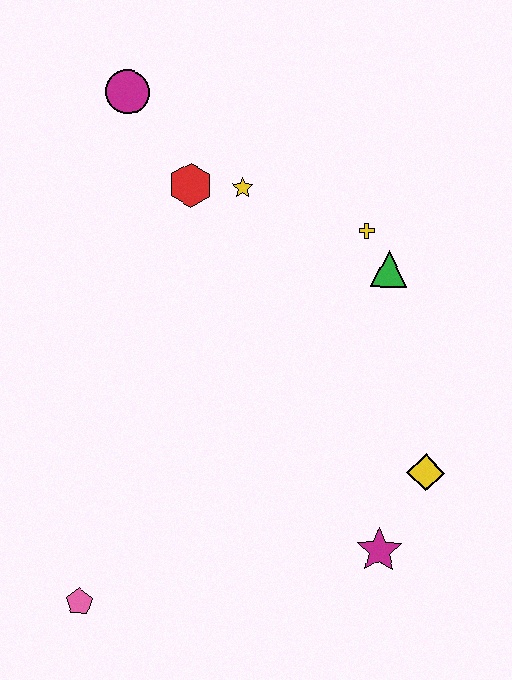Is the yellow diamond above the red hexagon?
No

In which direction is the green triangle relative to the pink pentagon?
The green triangle is above the pink pentagon.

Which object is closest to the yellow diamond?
The magenta star is closest to the yellow diamond.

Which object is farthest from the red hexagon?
The pink pentagon is farthest from the red hexagon.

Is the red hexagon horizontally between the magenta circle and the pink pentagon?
No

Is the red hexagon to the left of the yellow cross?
Yes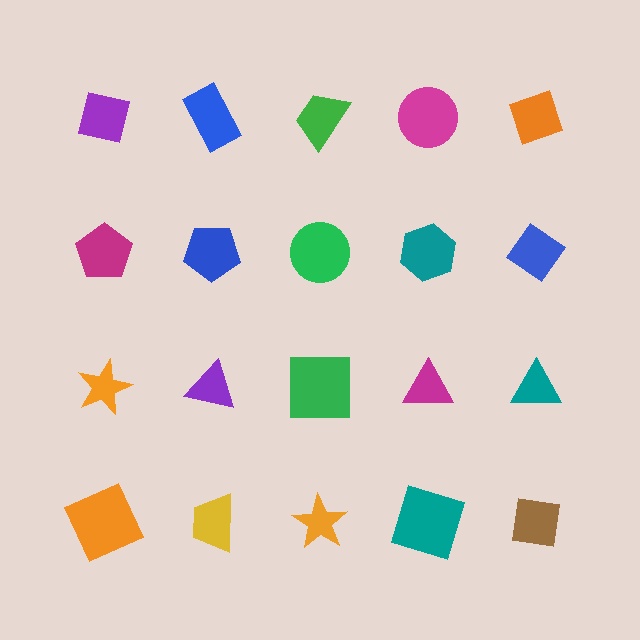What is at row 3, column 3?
A green square.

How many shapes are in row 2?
5 shapes.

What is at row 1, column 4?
A magenta circle.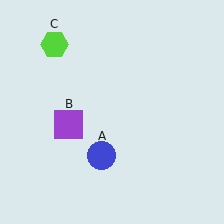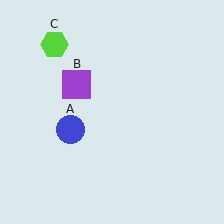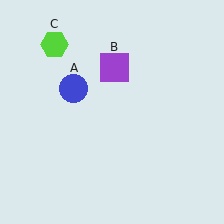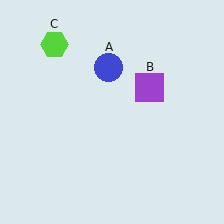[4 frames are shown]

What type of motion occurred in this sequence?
The blue circle (object A), purple square (object B) rotated clockwise around the center of the scene.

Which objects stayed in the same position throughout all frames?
Lime hexagon (object C) remained stationary.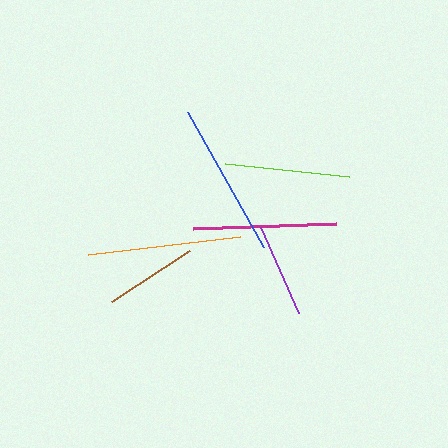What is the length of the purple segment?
The purple segment is approximately 94 pixels long.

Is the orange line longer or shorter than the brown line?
The orange line is longer than the brown line.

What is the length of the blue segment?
The blue segment is approximately 155 pixels long.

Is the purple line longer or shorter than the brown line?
The purple line is longer than the brown line.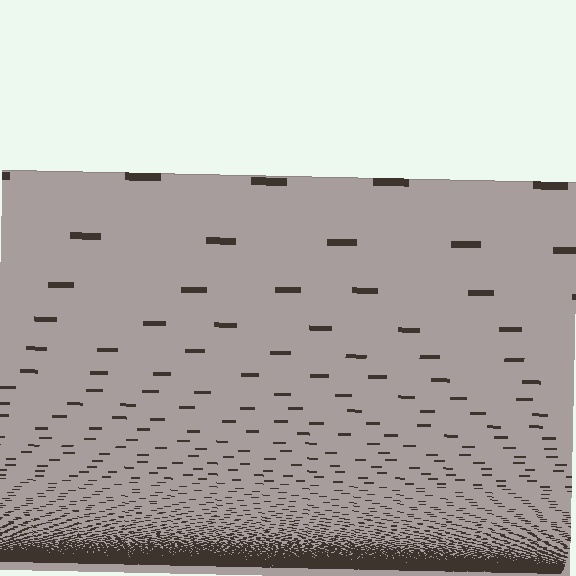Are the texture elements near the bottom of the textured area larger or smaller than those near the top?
Smaller. The gradient is inverted — elements near the bottom are smaller and denser.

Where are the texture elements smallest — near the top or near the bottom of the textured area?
Near the bottom.